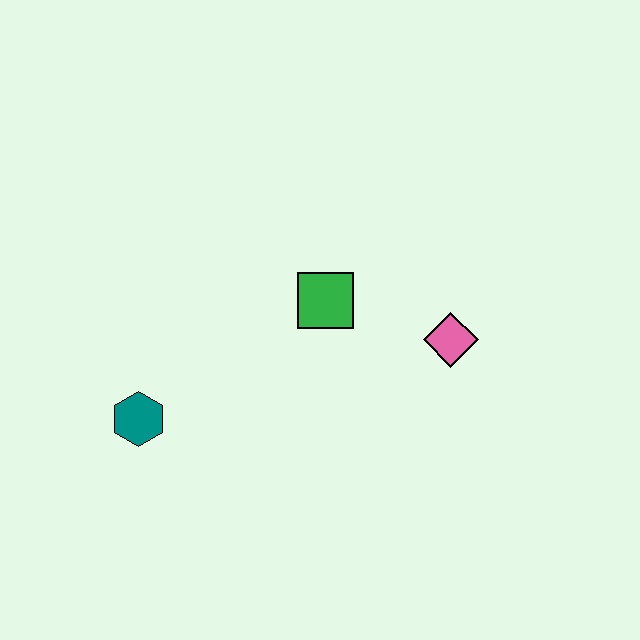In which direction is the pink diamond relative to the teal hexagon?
The pink diamond is to the right of the teal hexagon.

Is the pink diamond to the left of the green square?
No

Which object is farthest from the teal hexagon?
The pink diamond is farthest from the teal hexagon.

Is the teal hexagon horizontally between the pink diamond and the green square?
No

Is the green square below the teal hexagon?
No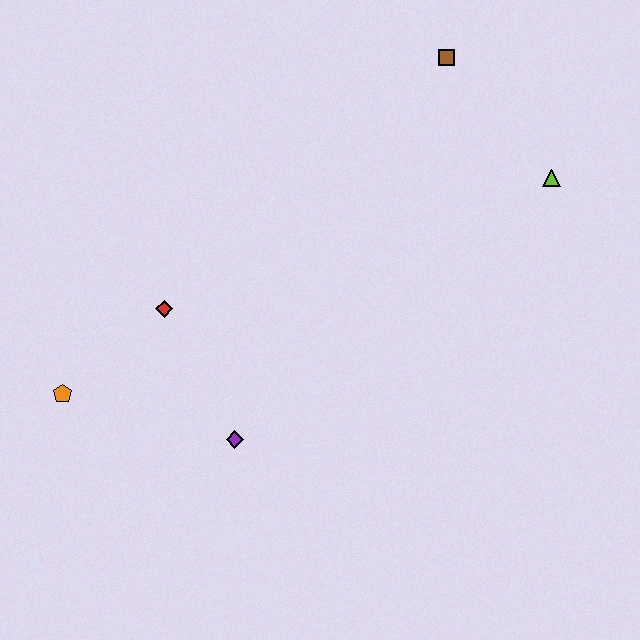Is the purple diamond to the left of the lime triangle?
Yes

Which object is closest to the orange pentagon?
The red diamond is closest to the orange pentagon.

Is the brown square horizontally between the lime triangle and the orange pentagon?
Yes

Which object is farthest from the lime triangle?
The orange pentagon is farthest from the lime triangle.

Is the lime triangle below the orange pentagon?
No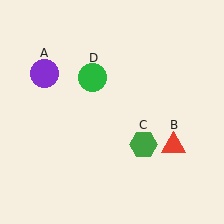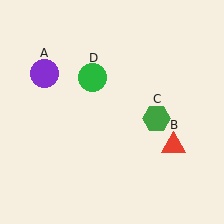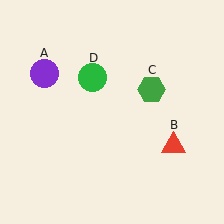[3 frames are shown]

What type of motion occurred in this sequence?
The green hexagon (object C) rotated counterclockwise around the center of the scene.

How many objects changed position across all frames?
1 object changed position: green hexagon (object C).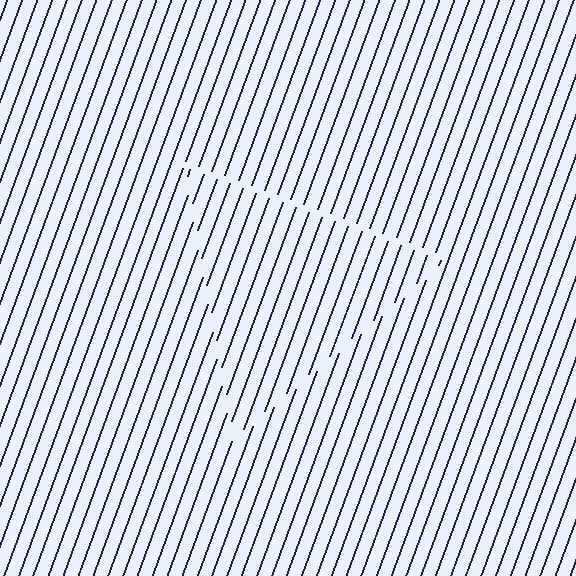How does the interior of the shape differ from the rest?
The interior of the shape contains the same grating, shifted by half a period — the contour is defined by the phase discontinuity where line-ends from the inner and outer gratings abut.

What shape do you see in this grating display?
An illusory triangle. The interior of the shape contains the same grating, shifted by half a period — the contour is defined by the phase discontinuity where line-ends from the inner and outer gratings abut.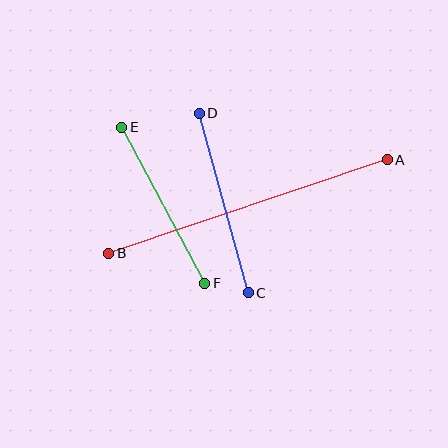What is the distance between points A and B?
The distance is approximately 294 pixels.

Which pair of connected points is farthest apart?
Points A and B are farthest apart.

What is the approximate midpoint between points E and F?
The midpoint is at approximately (163, 205) pixels.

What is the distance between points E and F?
The distance is approximately 177 pixels.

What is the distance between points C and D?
The distance is approximately 186 pixels.